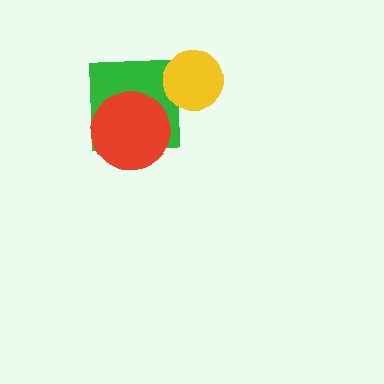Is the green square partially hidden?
Yes, it is partially covered by another shape.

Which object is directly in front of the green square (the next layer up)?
The yellow circle is directly in front of the green square.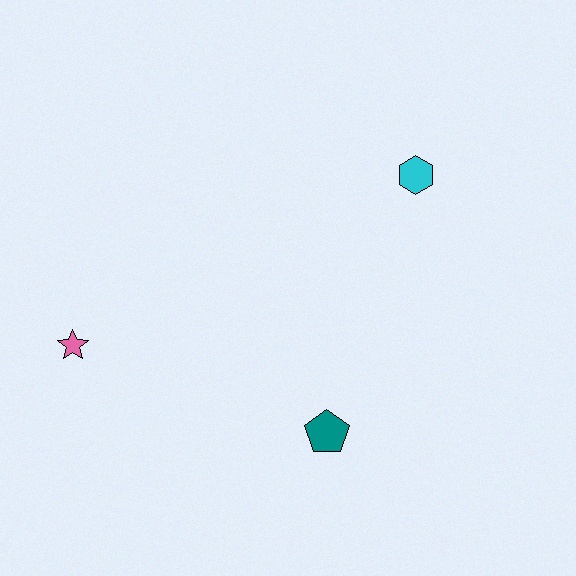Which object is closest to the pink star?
The teal pentagon is closest to the pink star.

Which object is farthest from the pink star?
The cyan hexagon is farthest from the pink star.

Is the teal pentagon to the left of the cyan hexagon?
Yes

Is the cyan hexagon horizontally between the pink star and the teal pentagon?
No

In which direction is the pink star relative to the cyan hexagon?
The pink star is to the left of the cyan hexagon.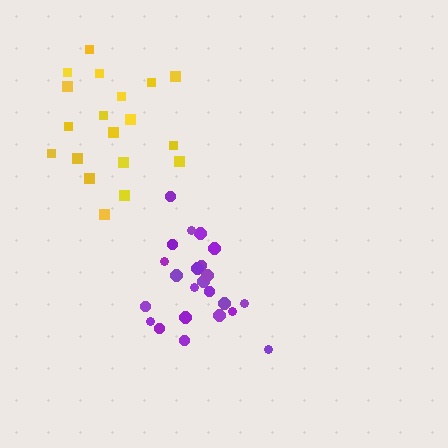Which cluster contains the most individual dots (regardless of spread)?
Purple (23).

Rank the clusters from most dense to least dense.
purple, yellow.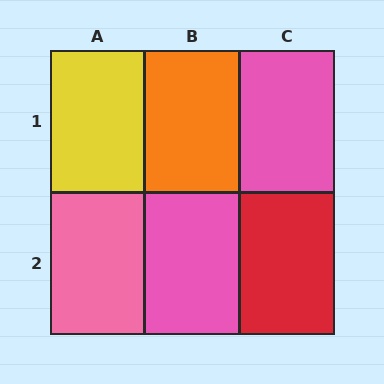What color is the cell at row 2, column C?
Red.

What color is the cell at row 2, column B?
Pink.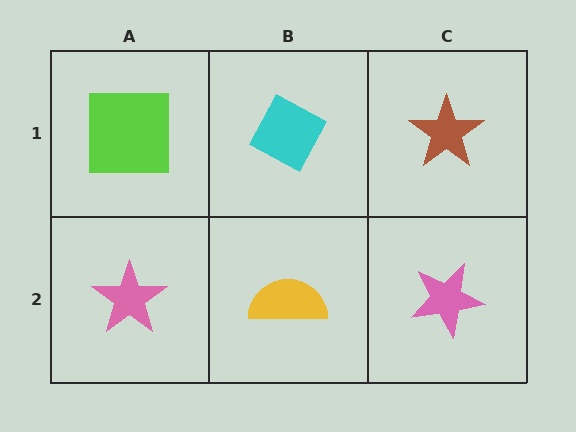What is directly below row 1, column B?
A yellow semicircle.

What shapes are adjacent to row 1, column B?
A yellow semicircle (row 2, column B), a lime square (row 1, column A), a brown star (row 1, column C).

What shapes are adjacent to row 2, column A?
A lime square (row 1, column A), a yellow semicircle (row 2, column B).